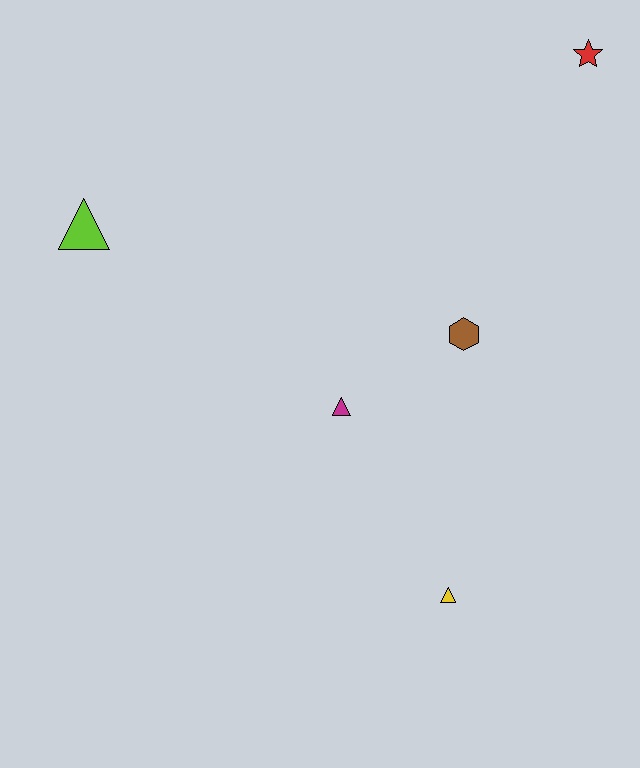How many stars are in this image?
There is 1 star.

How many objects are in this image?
There are 5 objects.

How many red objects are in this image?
There is 1 red object.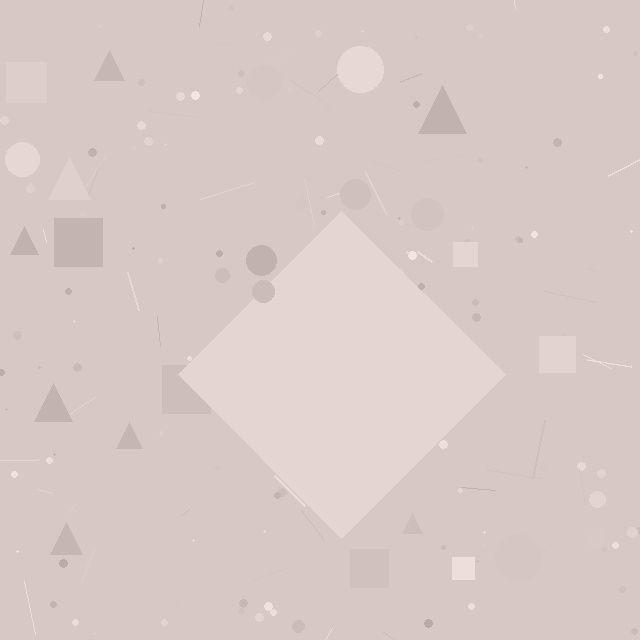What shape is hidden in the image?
A diamond is hidden in the image.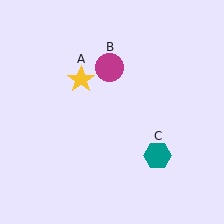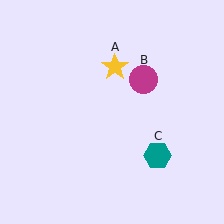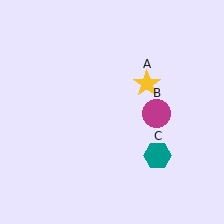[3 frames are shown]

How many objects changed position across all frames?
2 objects changed position: yellow star (object A), magenta circle (object B).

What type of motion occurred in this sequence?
The yellow star (object A), magenta circle (object B) rotated clockwise around the center of the scene.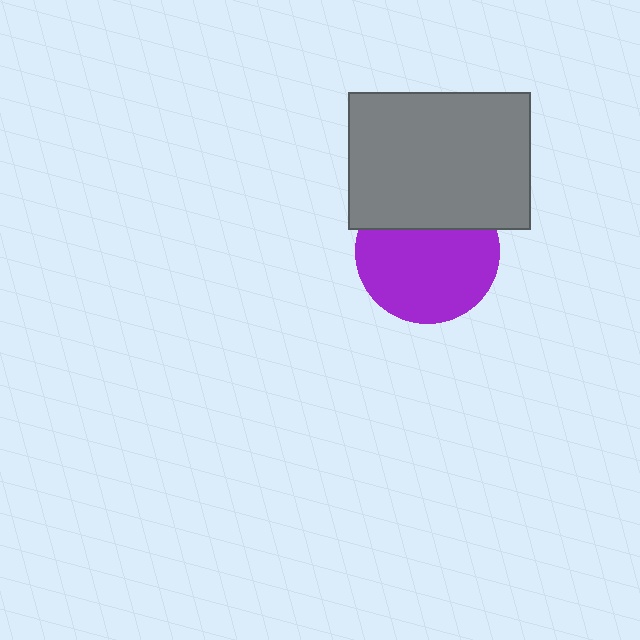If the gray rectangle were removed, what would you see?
You would see the complete purple circle.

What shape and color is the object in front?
The object in front is a gray rectangle.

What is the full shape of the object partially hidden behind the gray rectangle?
The partially hidden object is a purple circle.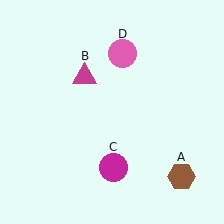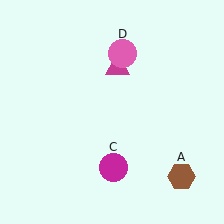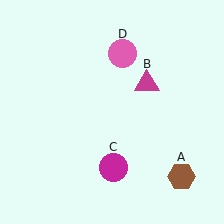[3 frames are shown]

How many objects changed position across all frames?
1 object changed position: magenta triangle (object B).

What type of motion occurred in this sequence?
The magenta triangle (object B) rotated clockwise around the center of the scene.